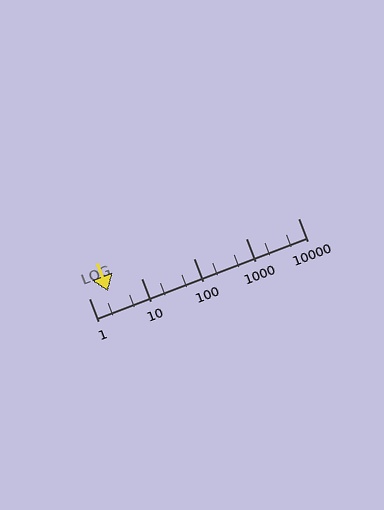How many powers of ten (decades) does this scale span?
The scale spans 4 decades, from 1 to 10000.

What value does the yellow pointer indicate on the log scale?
The pointer indicates approximately 2.3.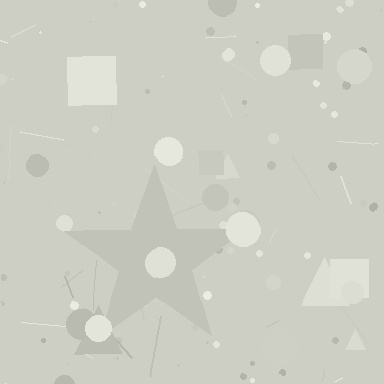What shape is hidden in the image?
A star is hidden in the image.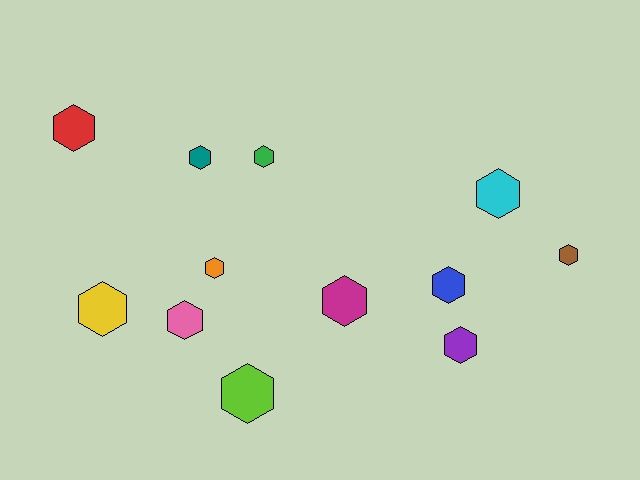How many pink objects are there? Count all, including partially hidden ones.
There is 1 pink object.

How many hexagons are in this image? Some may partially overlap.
There are 12 hexagons.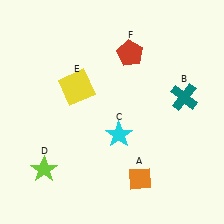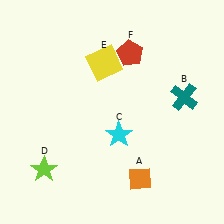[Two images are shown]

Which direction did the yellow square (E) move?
The yellow square (E) moved right.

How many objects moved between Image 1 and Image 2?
1 object moved between the two images.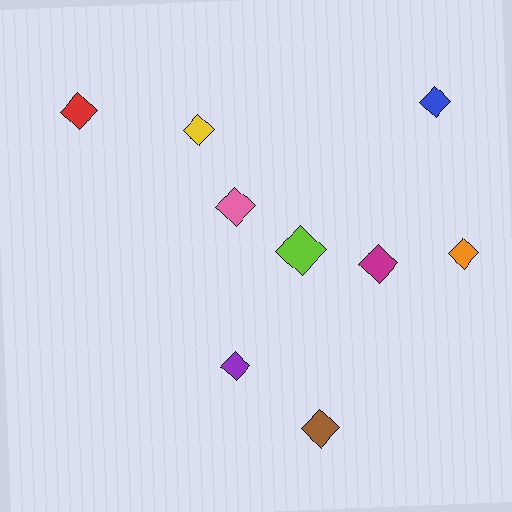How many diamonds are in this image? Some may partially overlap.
There are 9 diamonds.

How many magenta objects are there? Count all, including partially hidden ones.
There is 1 magenta object.